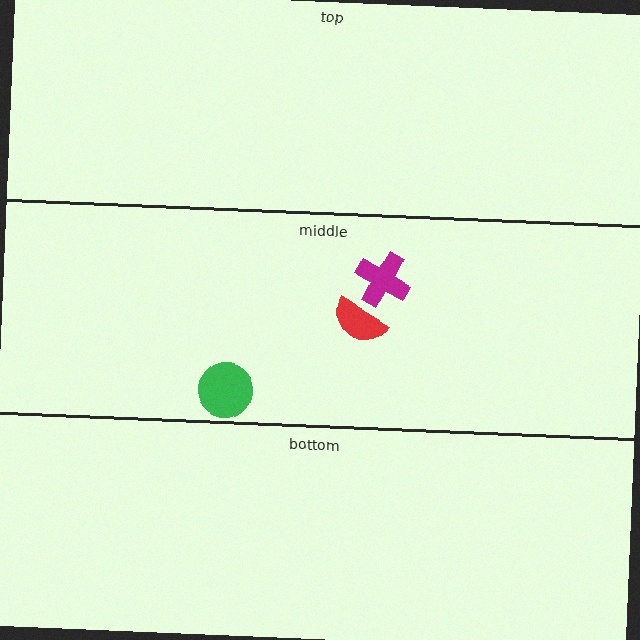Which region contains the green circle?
The middle region.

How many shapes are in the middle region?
3.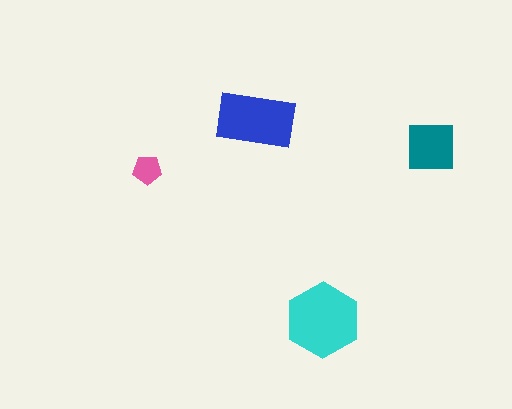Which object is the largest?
The cyan hexagon.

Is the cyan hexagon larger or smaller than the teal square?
Larger.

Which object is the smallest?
The pink pentagon.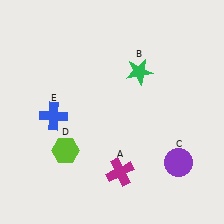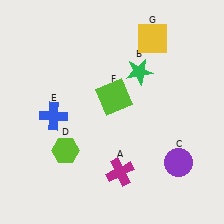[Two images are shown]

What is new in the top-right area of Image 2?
A yellow square (G) was added in the top-right area of Image 2.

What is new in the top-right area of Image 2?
A lime square (F) was added in the top-right area of Image 2.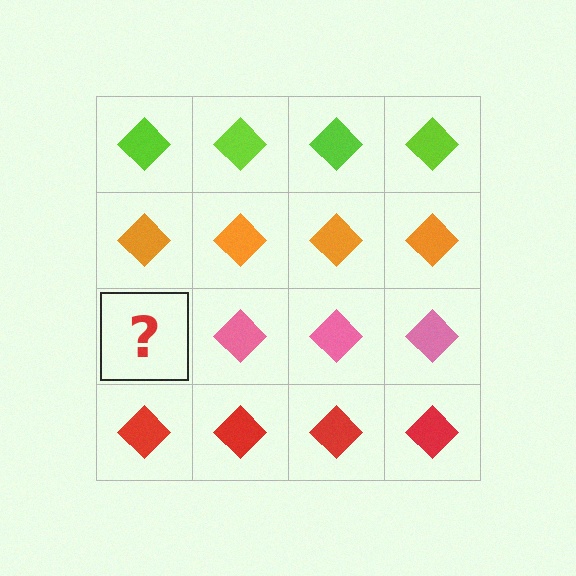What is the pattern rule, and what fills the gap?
The rule is that each row has a consistent color. The gap should be filled with a pink diamond.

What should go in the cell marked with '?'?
The missing cell should contain a pink diamond.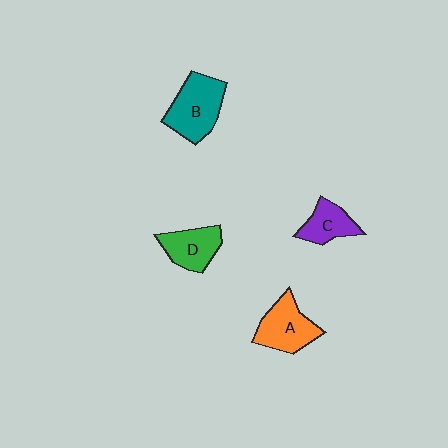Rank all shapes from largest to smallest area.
From largest to smallest: B (teal), A (orange), D (green), C (purple).